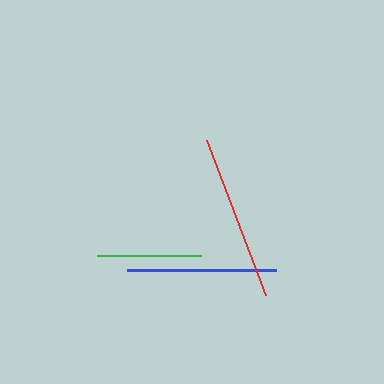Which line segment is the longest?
The red line is the longest at approximately 166 pixels.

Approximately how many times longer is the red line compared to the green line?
The red line is approximately 1.6 times the length of the green line.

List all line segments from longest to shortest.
From longest to shortest: red, blue, green.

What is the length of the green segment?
The green segment is approximately 104 pixels long.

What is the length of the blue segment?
The blue segment is approximately 149 pixels long.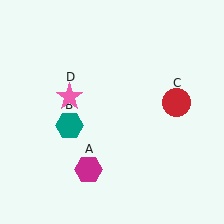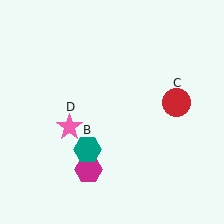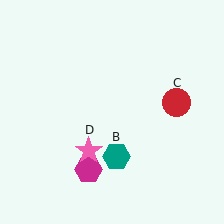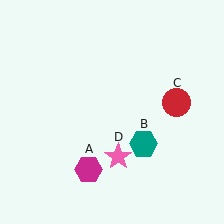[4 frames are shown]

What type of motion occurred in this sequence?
The teal hexagon (object B), pink star (object D) rotated counterclockwise around the center of the scene.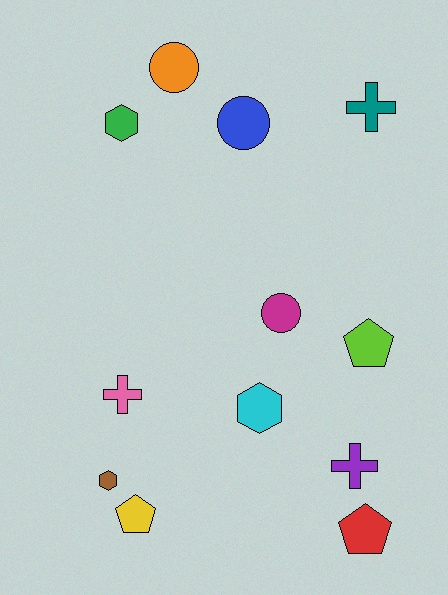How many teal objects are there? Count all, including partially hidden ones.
There is 1 teal object.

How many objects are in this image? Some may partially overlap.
There are 12 objects.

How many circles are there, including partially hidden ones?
There are 3 circles.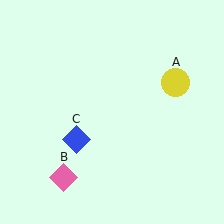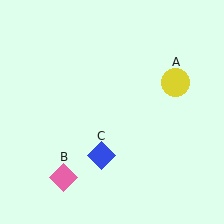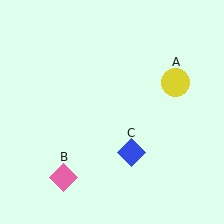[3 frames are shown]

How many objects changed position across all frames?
1 object changed position: blue diamond (object C).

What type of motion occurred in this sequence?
The blue diamond (object C) rotated counterclockwise around the center of the scene.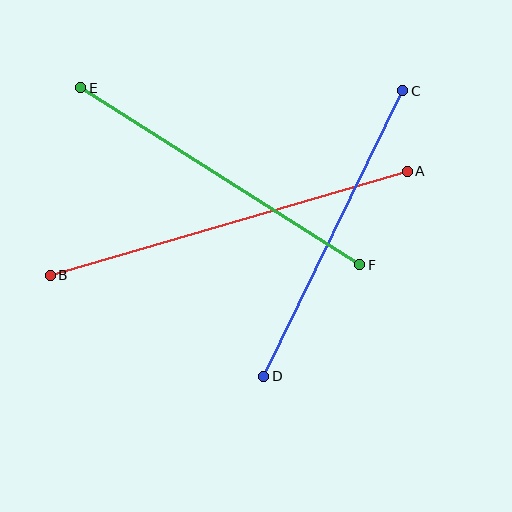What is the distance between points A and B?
The distance is approximately 372 pixels.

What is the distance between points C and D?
The distance is approximately 317 pixels.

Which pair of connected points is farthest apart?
Points A and B are farthest apart.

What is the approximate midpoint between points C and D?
The midpoint is at approximately (333, 233) pixels.